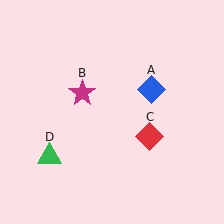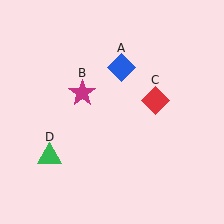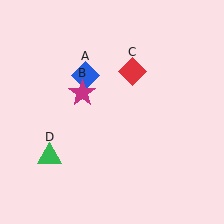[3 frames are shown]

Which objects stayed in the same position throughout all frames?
Magenta star (object B) and green triangle (object D) remained stationary.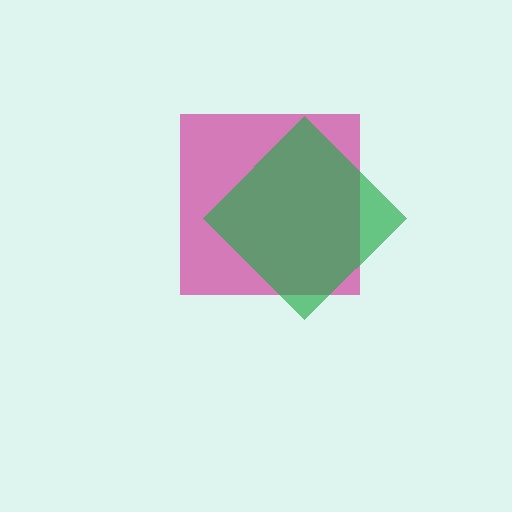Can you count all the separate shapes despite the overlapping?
Yes, there are 2 separate shapes.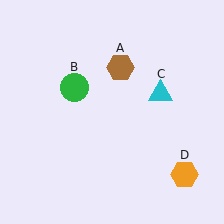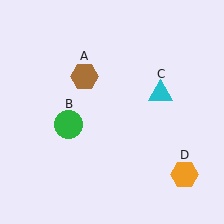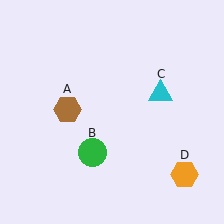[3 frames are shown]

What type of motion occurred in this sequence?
The brown hexagon (object A), green circle (object B) rotated counterclockwise around the center of the scene.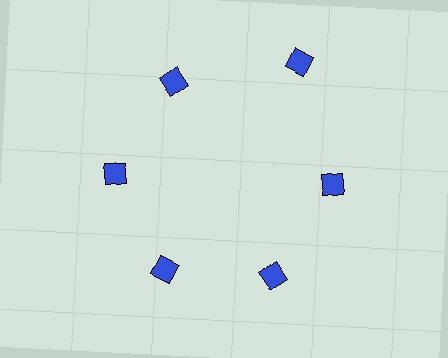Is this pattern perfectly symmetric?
No. The 6 blue diamonds are arranged in a ring, but one element near the 1 o'clock position is pushed outward from the center, breaking the 6-fold rotational symmetry.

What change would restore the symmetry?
The symmetry would be restored by moving it inward, back onto the ring so that all 6 diamonds sit at equal angles and equal distance from the center.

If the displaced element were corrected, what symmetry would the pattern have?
It would have 6-fold rotational symmetry — the pattern would map onto itself every 60 degrees.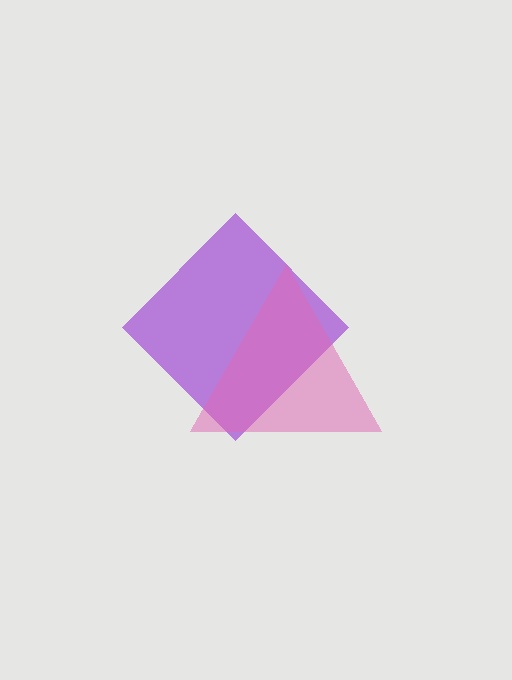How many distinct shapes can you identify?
There are 2 distinct shapes: a purple diamond, a pink triangle.